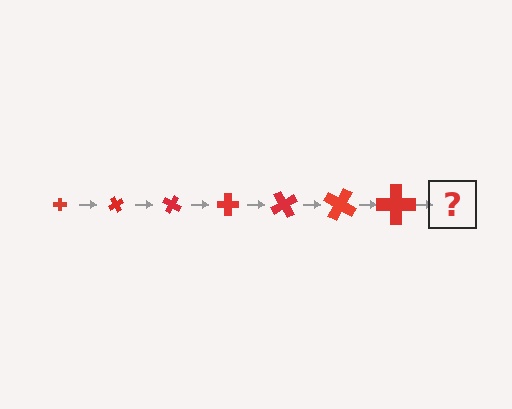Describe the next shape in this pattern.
It should be a cross, larger than the previous one and rotated 420 degrees from the start.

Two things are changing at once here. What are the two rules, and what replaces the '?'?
The two rules are that the cross grows larger each step and it rotates 60 degrees each step. The '?' should be a cross, larger than the previous one and rotated 420 degrees from the start.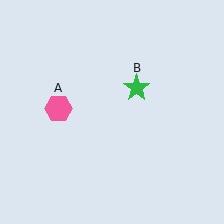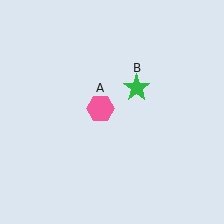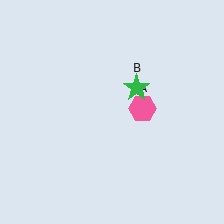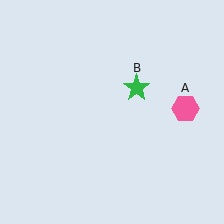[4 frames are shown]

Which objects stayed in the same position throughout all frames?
Green star (object B) remained stationary.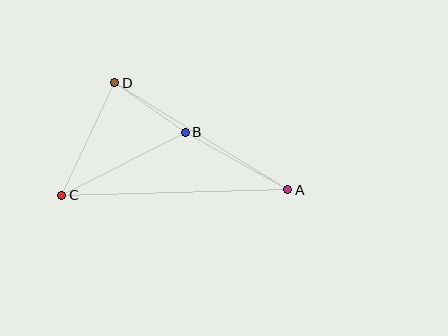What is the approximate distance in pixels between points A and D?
The distance between A and D is approximately 203 pixels.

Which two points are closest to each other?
Points B and D are closest to each other.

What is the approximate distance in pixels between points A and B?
The distance between A and B is approximately 117 pixels.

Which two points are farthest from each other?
Points A and C are farthest from each other.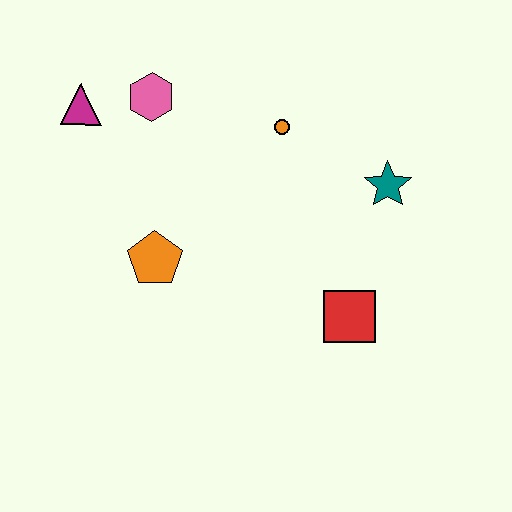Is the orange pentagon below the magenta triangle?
Yes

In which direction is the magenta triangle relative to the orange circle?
The magenta triangle is to the left of the orange circle.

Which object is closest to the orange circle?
The teal star is closest to the orange circle.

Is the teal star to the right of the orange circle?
Yes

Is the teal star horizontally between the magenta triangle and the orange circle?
No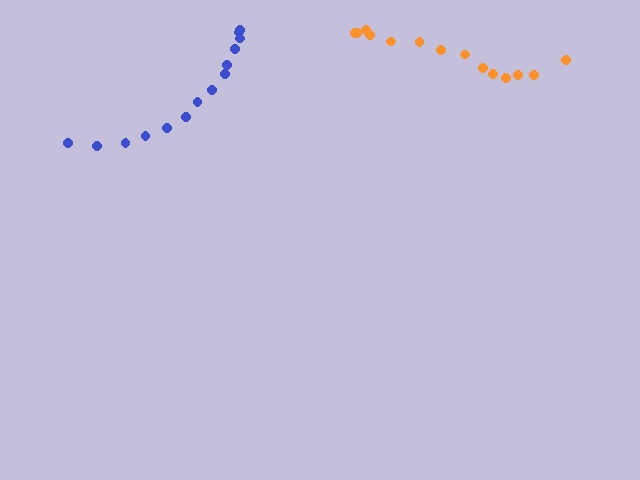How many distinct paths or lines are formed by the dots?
There are 2 distinct paths.